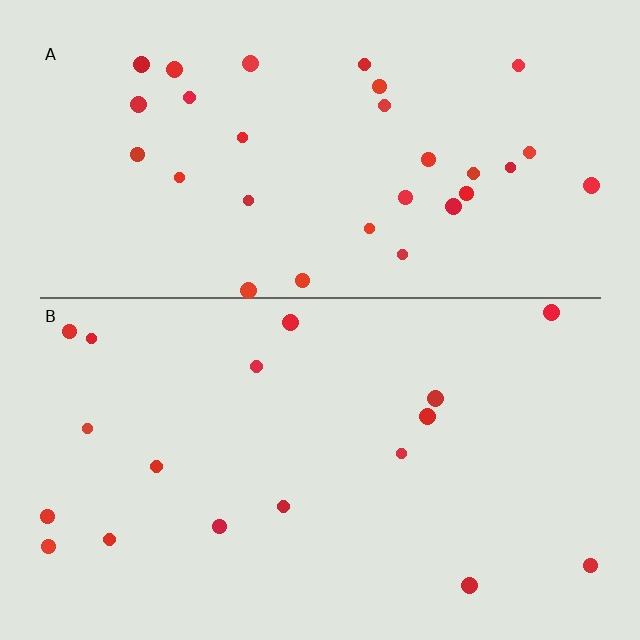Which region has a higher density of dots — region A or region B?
A (the top).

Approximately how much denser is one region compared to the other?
Approximately 1.7× — region A over region B.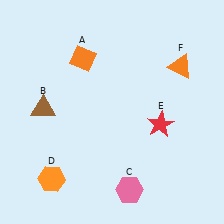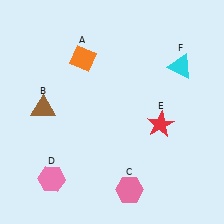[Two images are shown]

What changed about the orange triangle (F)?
In Image 1, F is orange. In Image 2, it changed to cyan.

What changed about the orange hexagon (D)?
In Image 1, D is orange. In Image 2, it changed to pink.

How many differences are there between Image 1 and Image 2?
There are 2 differences between the two images.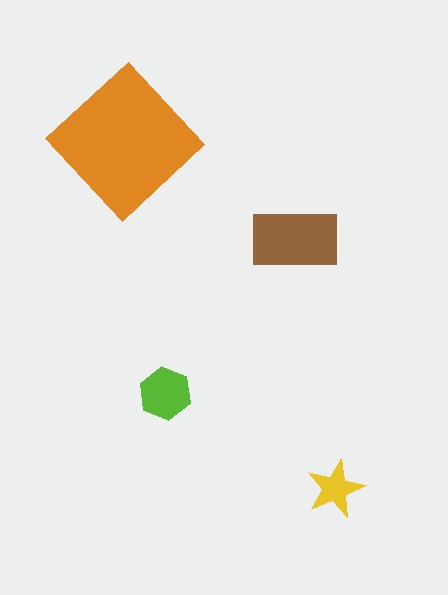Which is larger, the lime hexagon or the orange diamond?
The orange diamond.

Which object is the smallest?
The yellow star.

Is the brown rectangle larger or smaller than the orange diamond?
Smaller.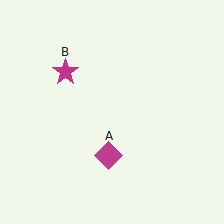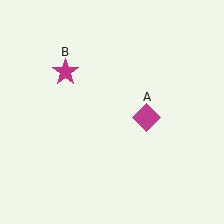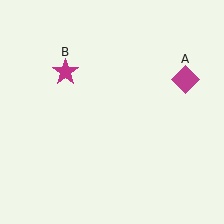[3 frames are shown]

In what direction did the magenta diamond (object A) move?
The magenta diamond (object A) moved up and to the right.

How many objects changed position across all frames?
1 object changed position: magenta diamond (object A).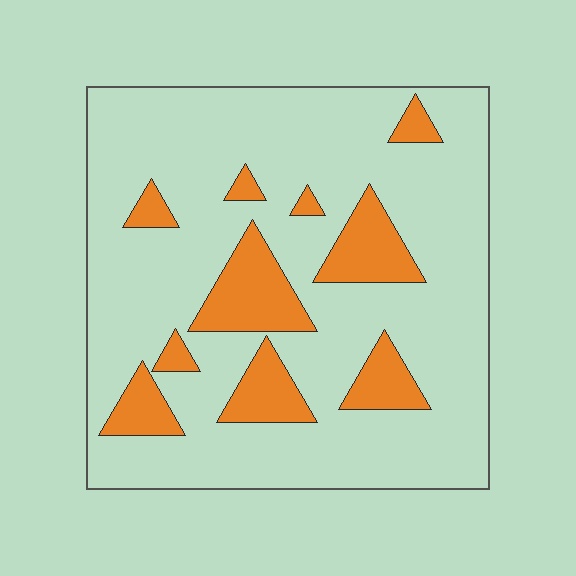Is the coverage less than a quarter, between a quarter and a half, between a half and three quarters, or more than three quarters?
Less than a quarter.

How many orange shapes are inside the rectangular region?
10.